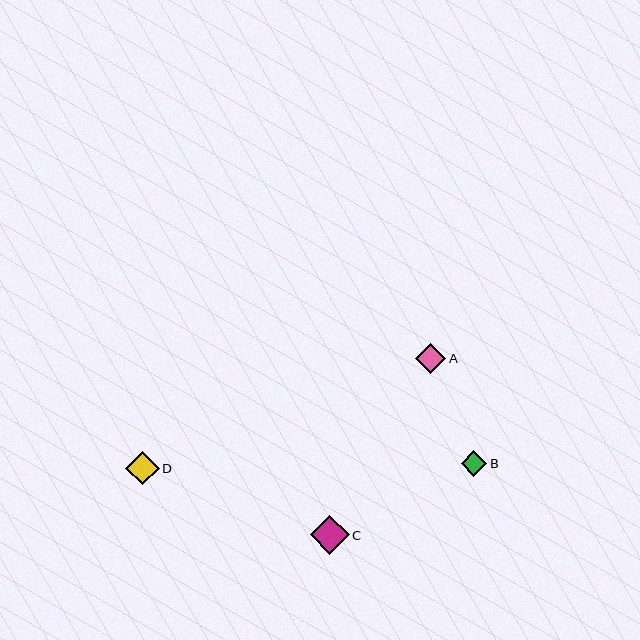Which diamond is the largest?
Diamond C is the largest with a size of approximately 39 pixels.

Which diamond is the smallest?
Diamond B is the smallest with a size of approximately 25 pixels.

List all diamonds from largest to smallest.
From largest to smallest: C, D, A, B.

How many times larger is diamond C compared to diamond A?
Diamond C is approximately 1.3 times the size of diamond A.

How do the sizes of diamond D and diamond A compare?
Diamond D and diamond A are approximately the same size.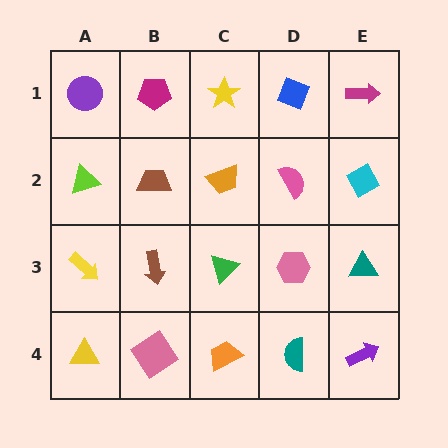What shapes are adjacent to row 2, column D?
A blue diamond (row 1, column D), a pink hexagon (row 3, column D), an orange trapezoid (row 2, column C), a cyan diamond (row 2, column E).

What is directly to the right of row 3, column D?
A teal triangle.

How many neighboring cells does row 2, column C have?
4.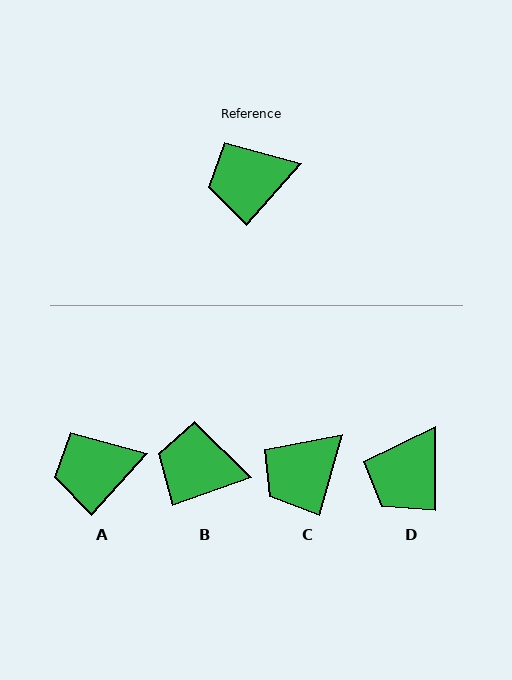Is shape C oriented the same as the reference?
No, it is off by about 25 degrees.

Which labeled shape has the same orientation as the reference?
A.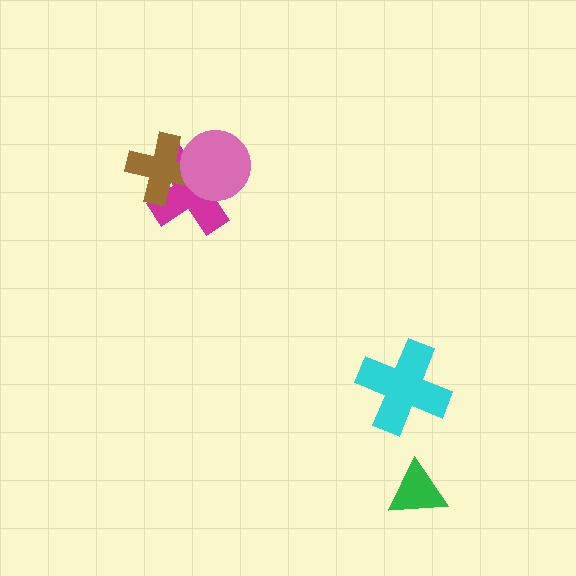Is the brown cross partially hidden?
Yes, it is partially covered by another shape.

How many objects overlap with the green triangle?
0 objects overlap with the green triangle.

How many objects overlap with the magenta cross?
2 objects overlap with the magenta cross.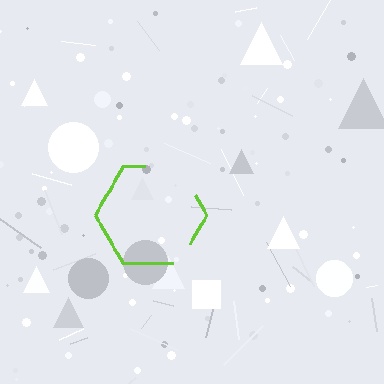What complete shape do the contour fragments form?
The contour fragments form a hexagon.